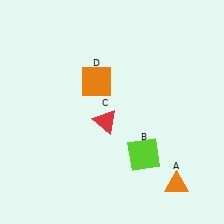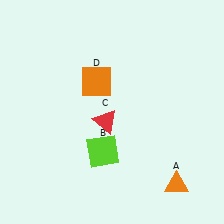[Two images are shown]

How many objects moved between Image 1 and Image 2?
1 object moved between the two images.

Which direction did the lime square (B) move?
The lime square (B) moved left.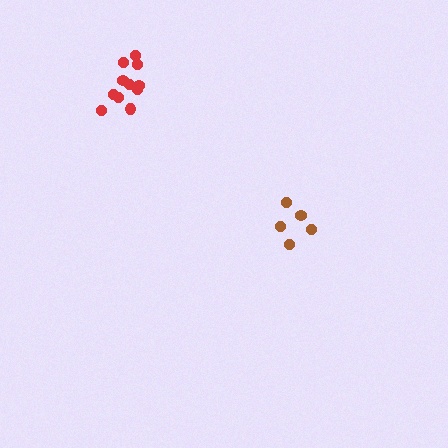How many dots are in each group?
Group 1: 11 dots, Group 2: 5 dots (16 total).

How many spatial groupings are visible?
There are 2 spatial groupings.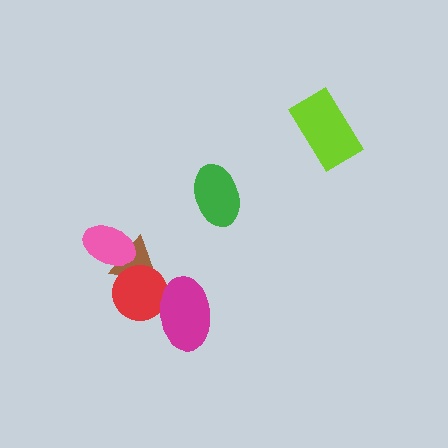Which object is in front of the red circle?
The magenta ellipse is in front of the red circle.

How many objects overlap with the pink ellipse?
1 object overlaps with the pink ellipse.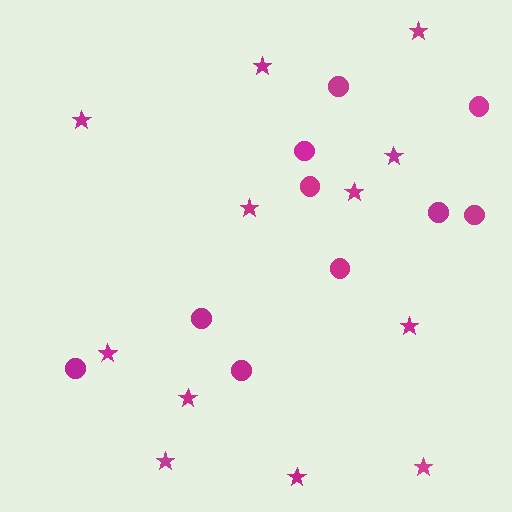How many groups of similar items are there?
There are 2 groups: one group of stars (12) and one group of circles (10).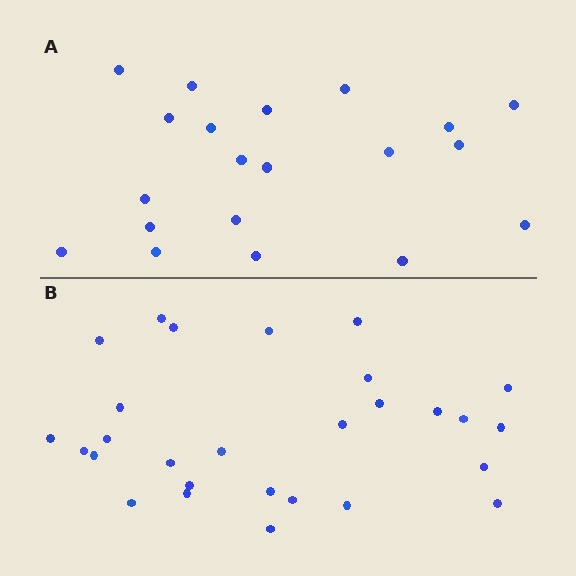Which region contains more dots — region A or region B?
Region B (the bottom region) has more dots.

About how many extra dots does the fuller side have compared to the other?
Region B has roughly 8 or so more dots than region A.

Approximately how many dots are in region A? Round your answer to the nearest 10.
About 20 dots.